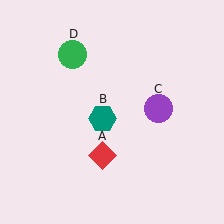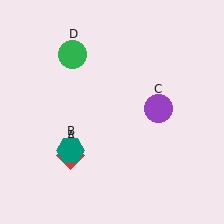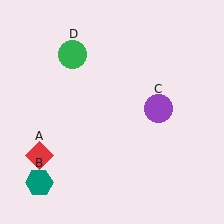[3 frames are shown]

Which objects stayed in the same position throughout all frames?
Purple circle (object C) and green circle (object D) remained stationary.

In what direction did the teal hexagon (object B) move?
The teal hexagon (object B) moved down and to the left.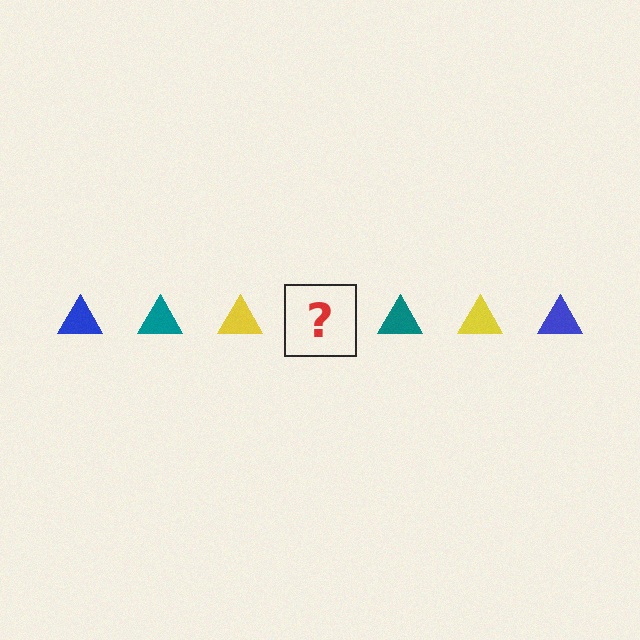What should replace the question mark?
The question mark should be replaced with a blue triangle.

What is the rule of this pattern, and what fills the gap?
The rule is that the pattern cycles through blue, teal, yellow triangles. The gap should be filled with a blue triangle.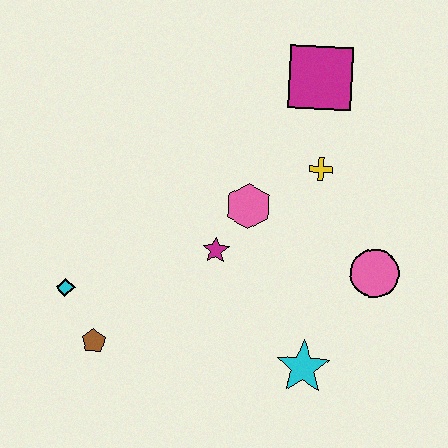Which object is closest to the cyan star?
The pink circle is closest to the cyan star.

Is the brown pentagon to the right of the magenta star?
No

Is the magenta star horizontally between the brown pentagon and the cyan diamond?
No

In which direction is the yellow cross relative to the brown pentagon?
The yellow cross is to the right of the brown pentagon.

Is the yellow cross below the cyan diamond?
No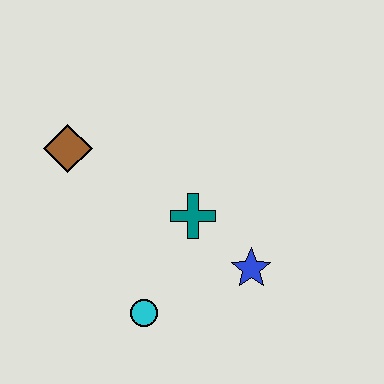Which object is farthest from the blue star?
The brown diamond is farthest from the blue star.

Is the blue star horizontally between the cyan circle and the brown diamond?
No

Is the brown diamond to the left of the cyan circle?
Yes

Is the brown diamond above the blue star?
Yes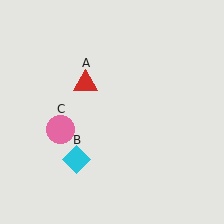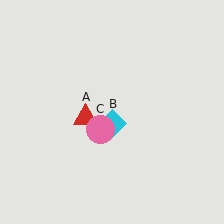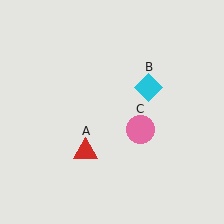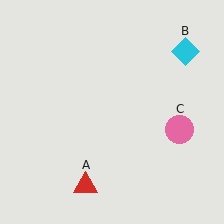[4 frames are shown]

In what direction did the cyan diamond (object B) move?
The cyan diamond (object B) moved up and to the right.